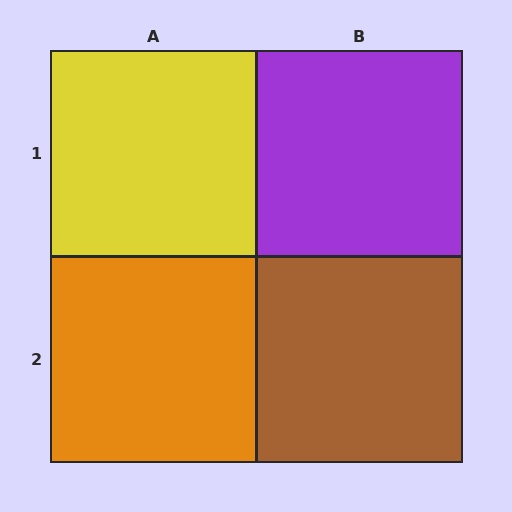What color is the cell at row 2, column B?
Brown.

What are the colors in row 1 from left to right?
Yellow, purple.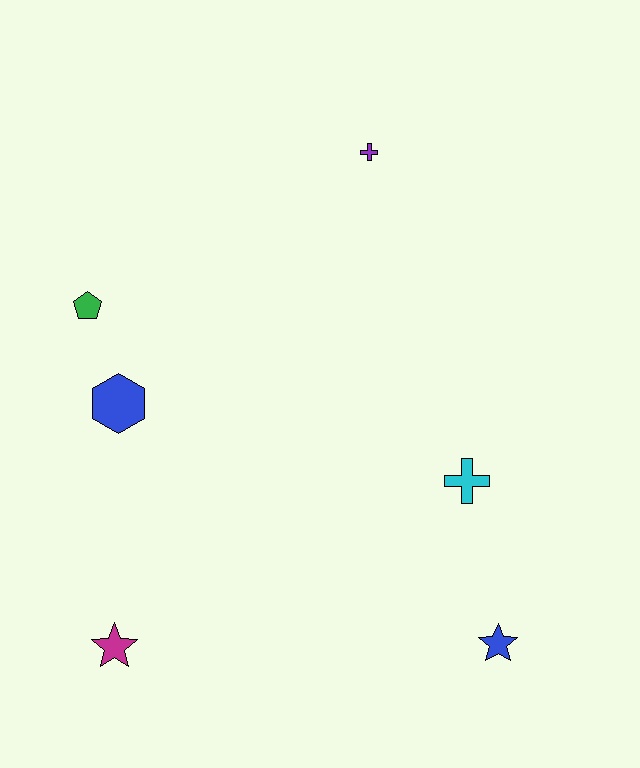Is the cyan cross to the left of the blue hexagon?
No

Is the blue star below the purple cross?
Yes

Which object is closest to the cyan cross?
The blue star is closest to the cyan cross.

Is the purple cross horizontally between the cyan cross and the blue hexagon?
Yes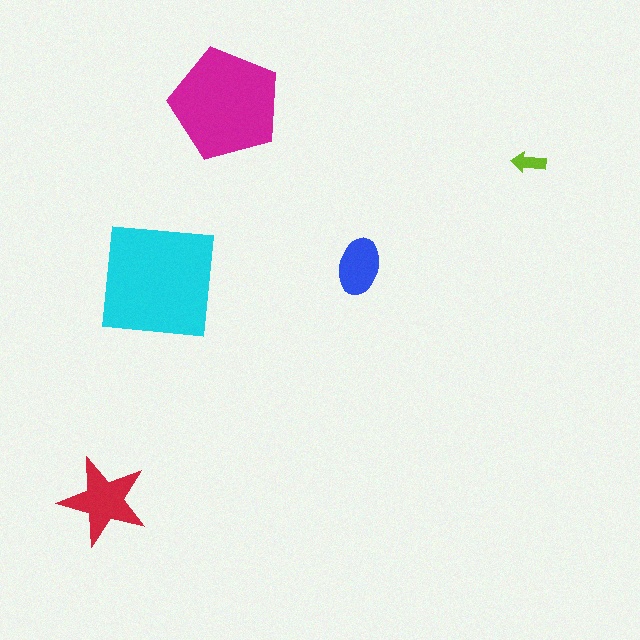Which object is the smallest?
The lime arrow.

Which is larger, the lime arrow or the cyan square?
The cyan square.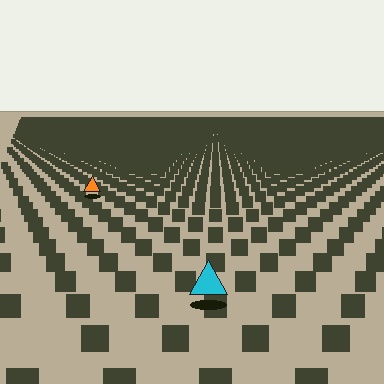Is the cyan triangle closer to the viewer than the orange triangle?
Yes. The cyan triangle is closer — you can tell from the texture gradient: the ground texture is coarser near it.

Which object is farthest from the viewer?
The orange triangle is farthest from the viewer. It appears smaller and the ground texture around it is denser.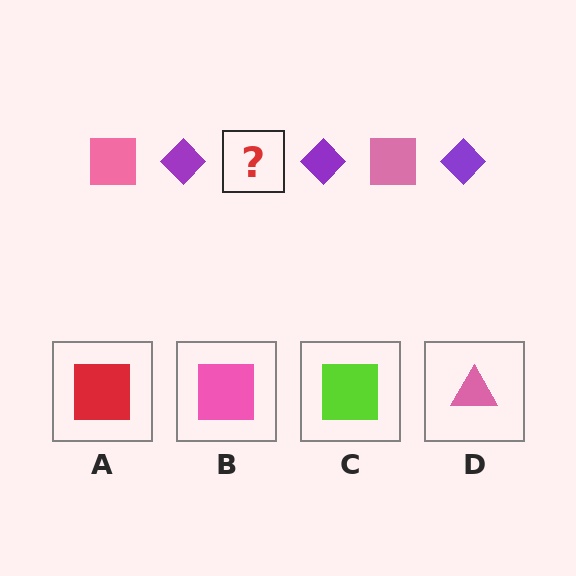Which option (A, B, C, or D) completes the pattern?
B.